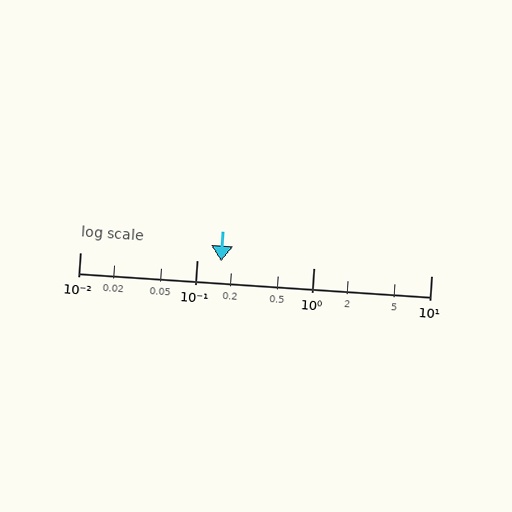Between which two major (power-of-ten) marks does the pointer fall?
The pointer is between 0.1 and 1.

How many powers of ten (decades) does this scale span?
The scale spans 3 decades, from 0.01 to 10.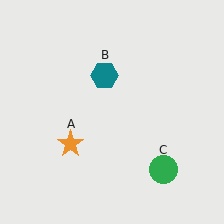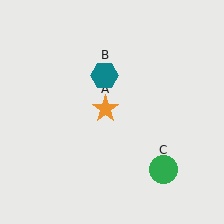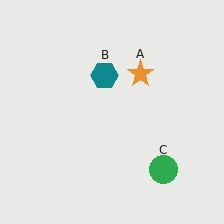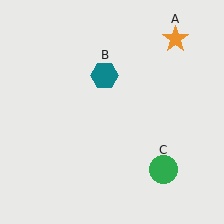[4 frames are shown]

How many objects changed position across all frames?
1 object changed position: orange star (object A).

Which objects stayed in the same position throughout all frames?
Teal hexagon (object B) and green circle (object C) remained stationary.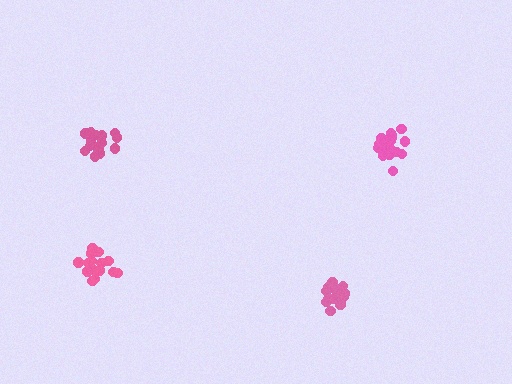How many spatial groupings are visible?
There are 4 spatial groupings.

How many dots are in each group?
Group 1: 21 dots, Group 2: 16 dots, Group 3: 19 dots, Group 4: 18 dots (74 total).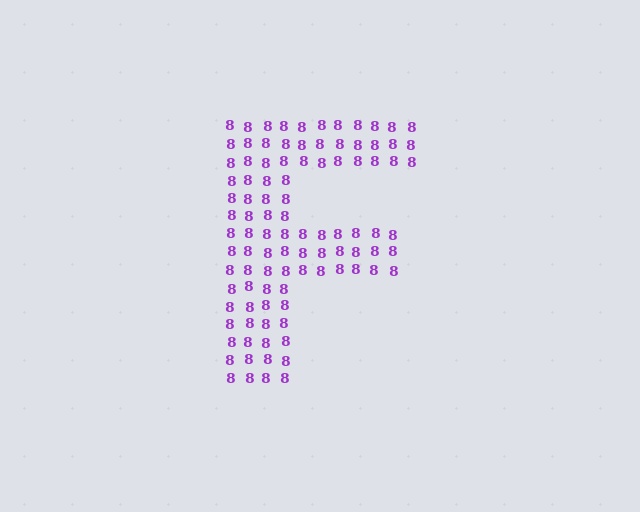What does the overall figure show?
The overall figure shows the letter F.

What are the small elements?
The small elements are digit 8's.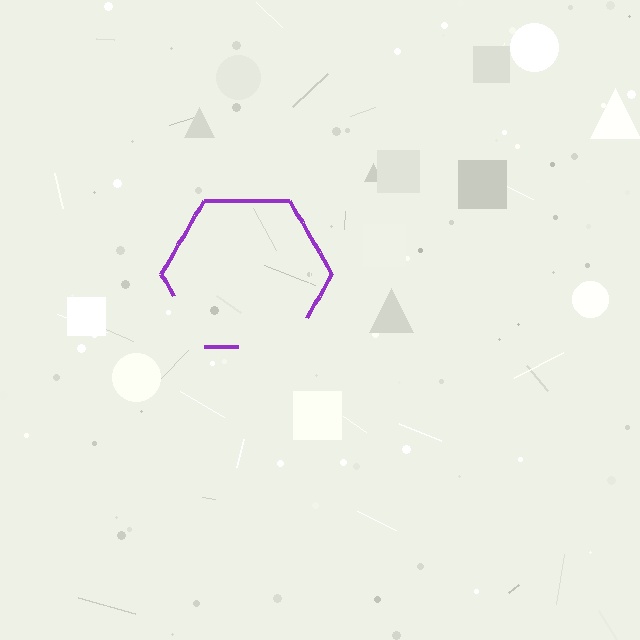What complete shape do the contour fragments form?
The contour fragments form a hexagon.